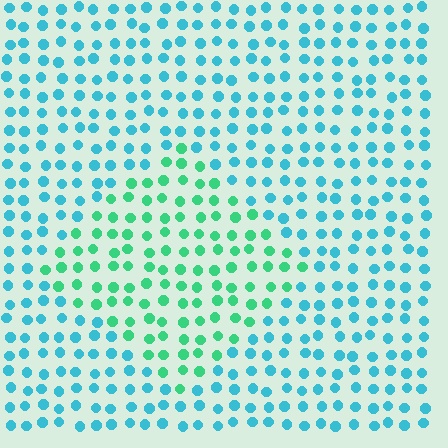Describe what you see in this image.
The image is filled with small cyan elements in a uniform arrangement. A diamond-shaped region is visible where the elements are tinted to a slightly different hue, forming a subtle color boundary.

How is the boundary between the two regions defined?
The boundary is defined purely by a slight shift in hue (about 40 degrees). Spacing, size, and orientation are identical on both sides.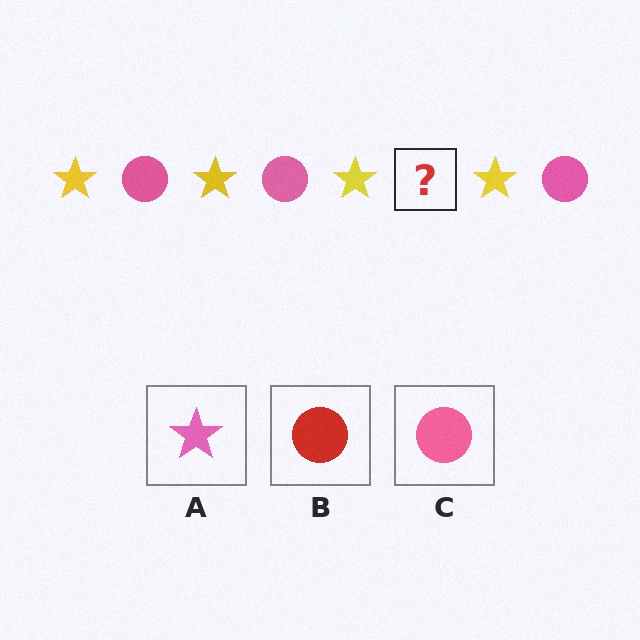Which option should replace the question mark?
Option C.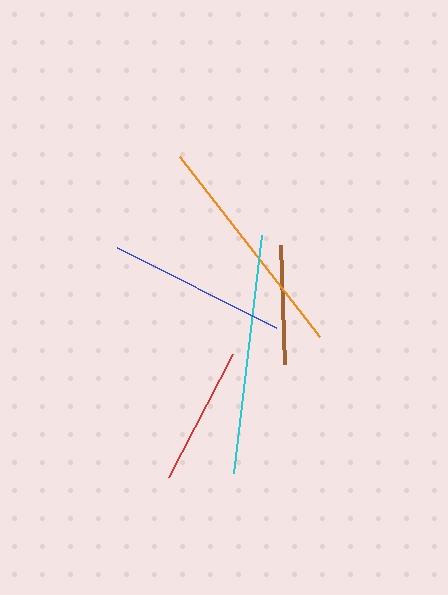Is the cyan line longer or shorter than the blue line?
The cyan line is longer than the blue line.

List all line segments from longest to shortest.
From longest to shortest: cyan, orange, blue, red, brown.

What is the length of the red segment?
The red segment is approximately 138 pixels long.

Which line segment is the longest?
The cyan line is the longest at approximately 239 pixels.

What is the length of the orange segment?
The orange segment is approximately 228 pixels long.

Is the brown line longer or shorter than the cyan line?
The cyan line is longer than the brown line.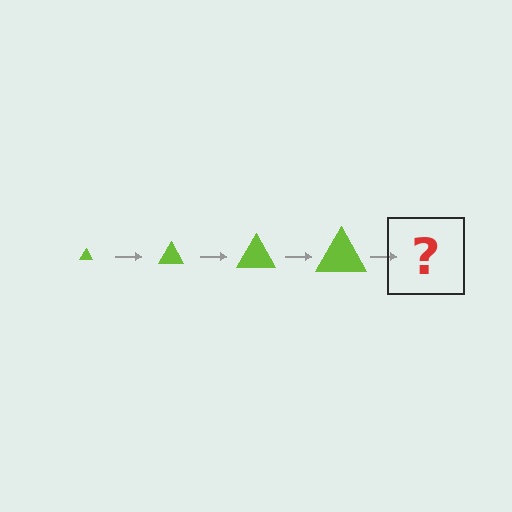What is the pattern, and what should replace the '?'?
The pattern is that the triangle gets progressively larger each step. The '?' should be a lime triangle, larger than the previous one.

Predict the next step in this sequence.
The next step is a lime triangle, larger than the previous one.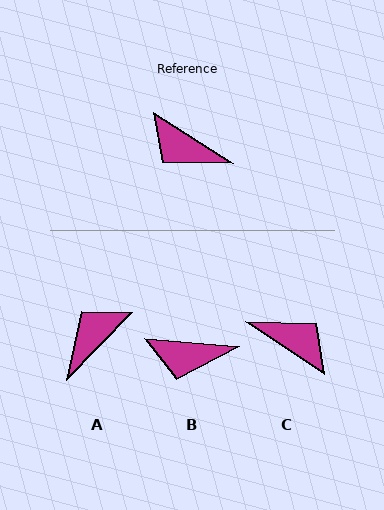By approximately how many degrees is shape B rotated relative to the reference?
Approximately 28 degrees counter-clockwise.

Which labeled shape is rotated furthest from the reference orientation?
C, about 179 degrees away.